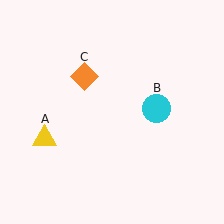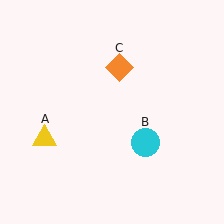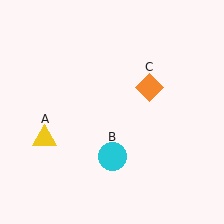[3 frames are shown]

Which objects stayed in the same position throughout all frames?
Yellow triangle (object A) remained stationary.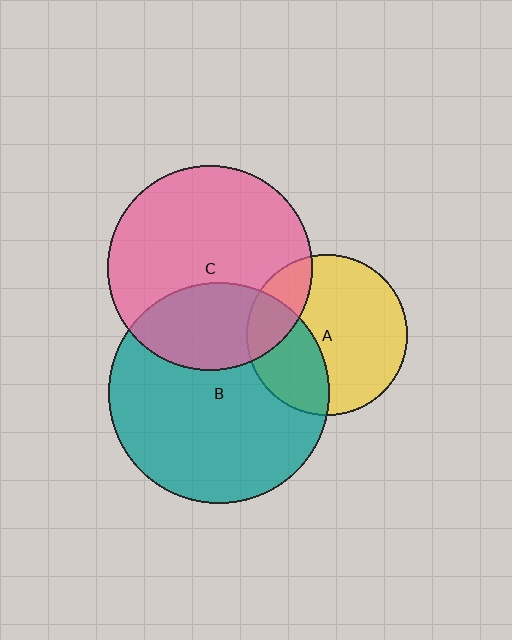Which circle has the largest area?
Circle B (teal).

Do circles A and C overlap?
Yes.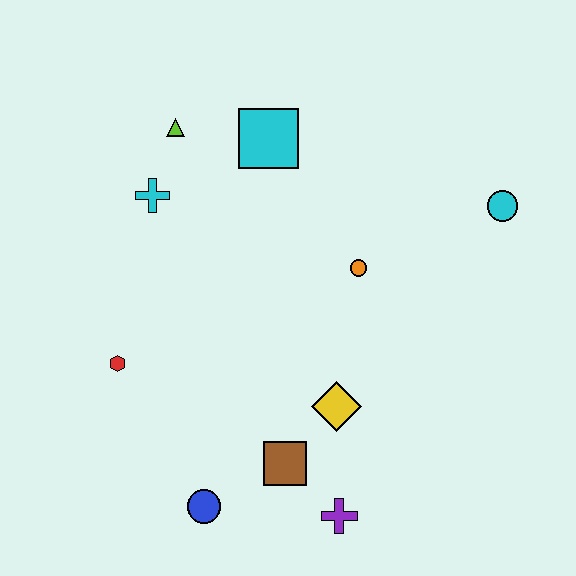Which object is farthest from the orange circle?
The blue circle is farthest from the orange circle.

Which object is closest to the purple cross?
The brown square is closest to the purple cross.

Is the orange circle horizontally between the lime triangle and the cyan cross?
No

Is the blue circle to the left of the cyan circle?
Yes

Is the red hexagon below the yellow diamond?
No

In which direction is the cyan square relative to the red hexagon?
The cyan square is above the red hexagon.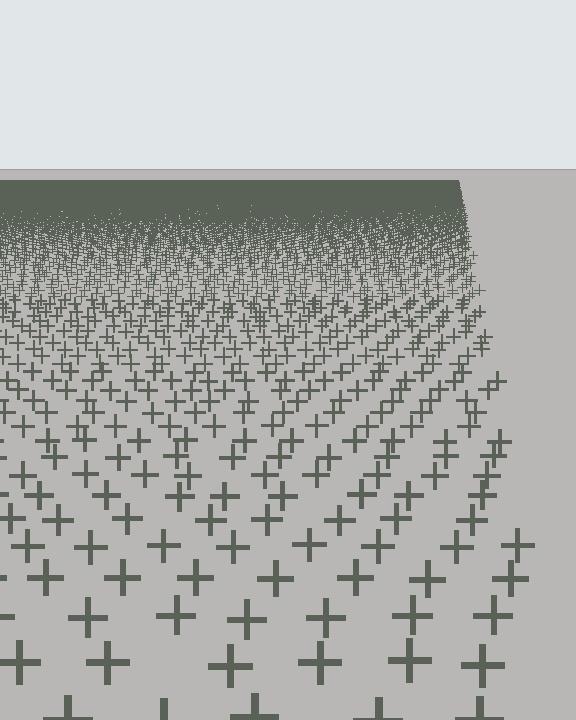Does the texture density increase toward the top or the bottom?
Density increases toward the top.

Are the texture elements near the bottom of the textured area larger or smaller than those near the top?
Larger. Near the bottom, elements are closer to the viewer and appear at a bigger on-screen size.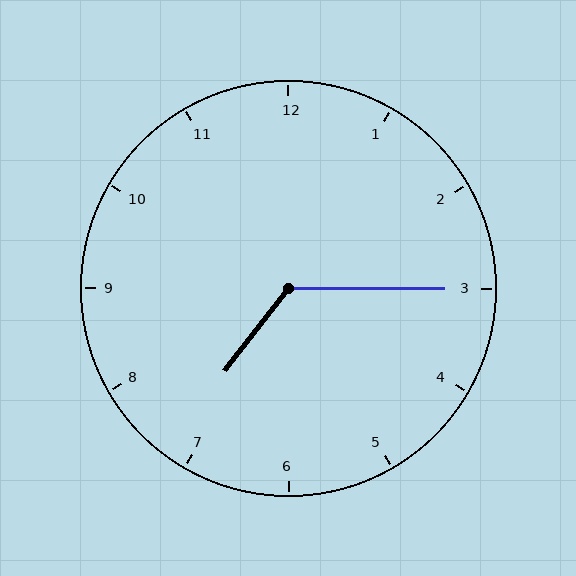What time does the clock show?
7:15.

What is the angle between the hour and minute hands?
Approximately 128 degrees.